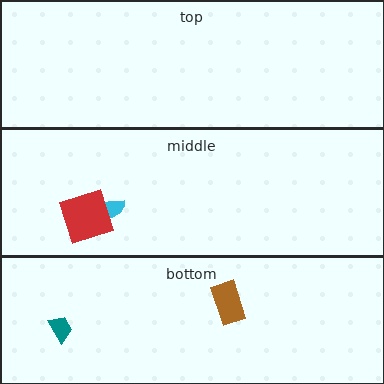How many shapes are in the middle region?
2.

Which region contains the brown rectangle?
The bottom region.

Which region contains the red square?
The middle region.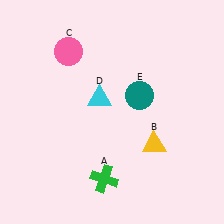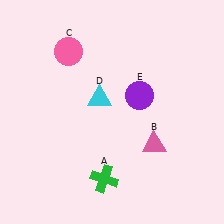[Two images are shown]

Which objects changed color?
B changed from yellow to pink. E changed from teal to purple.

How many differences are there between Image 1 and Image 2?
There are 2 differences between the two images.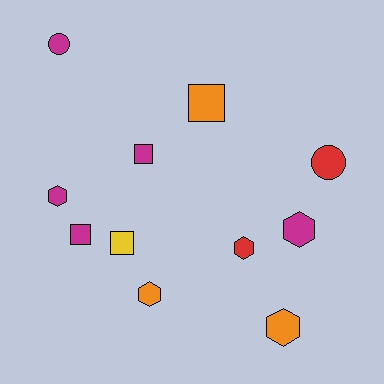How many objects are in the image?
There are 11 objects.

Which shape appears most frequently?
Hexagon, with 5 objects.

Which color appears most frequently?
Magenta, with 5 objects.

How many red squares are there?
There are no red squares.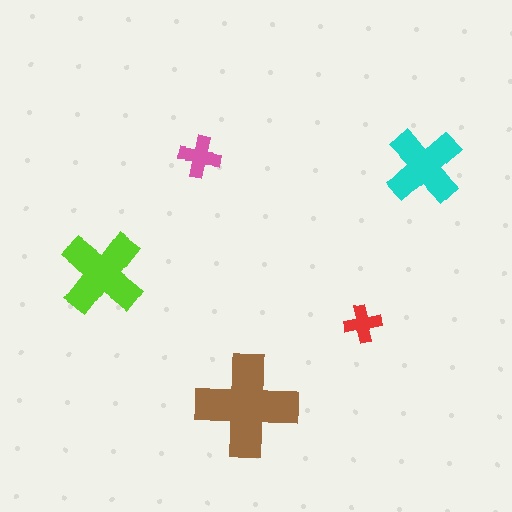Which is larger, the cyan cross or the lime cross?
The lime one.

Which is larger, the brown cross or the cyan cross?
The brown one.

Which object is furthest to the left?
The lime cross is leftmost.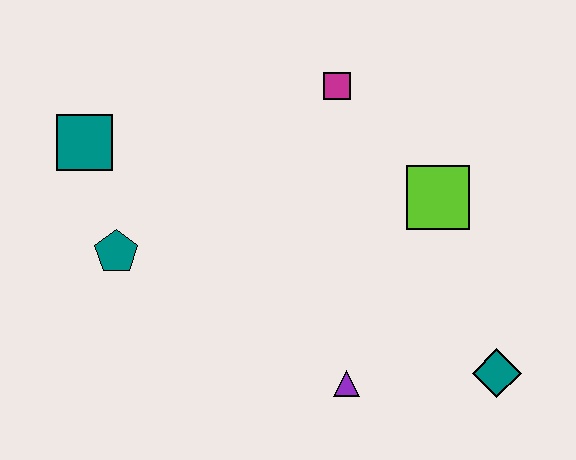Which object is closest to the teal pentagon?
The teal square is closest to the teal pentagon.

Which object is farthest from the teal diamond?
The teal square is farthest from the teal diamond.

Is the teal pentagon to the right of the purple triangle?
No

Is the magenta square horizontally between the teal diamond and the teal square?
Yes